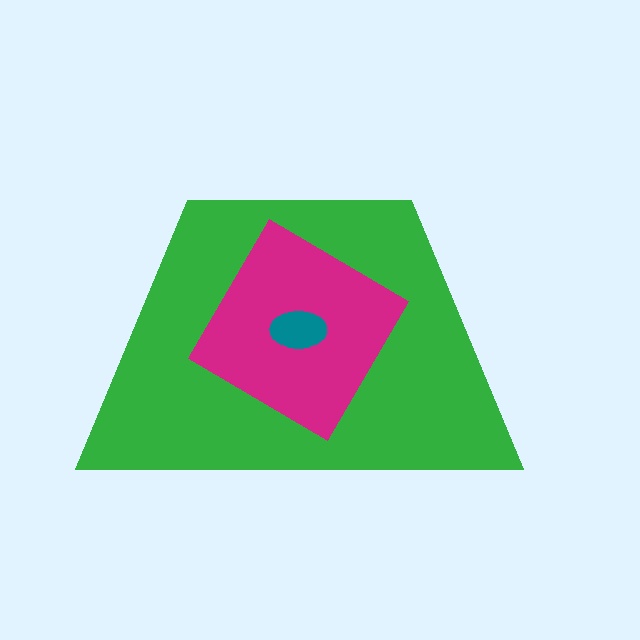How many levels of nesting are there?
3.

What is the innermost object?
The teal ellipse.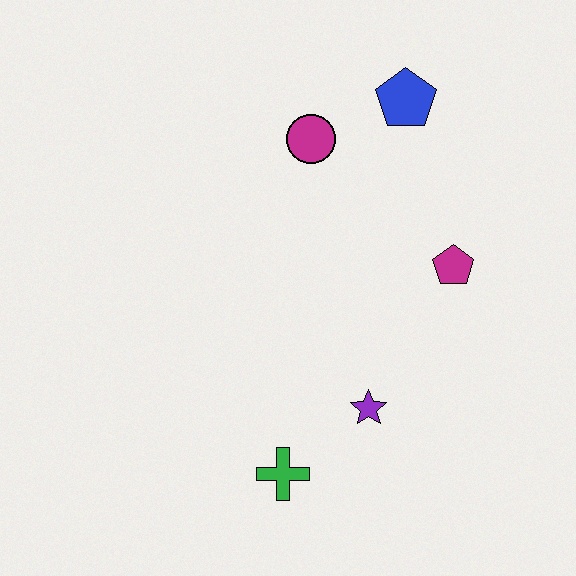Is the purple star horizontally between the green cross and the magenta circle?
No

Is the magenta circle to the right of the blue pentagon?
No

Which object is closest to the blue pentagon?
The magenta circle is closest to the blue pentagon.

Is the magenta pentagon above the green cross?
Yes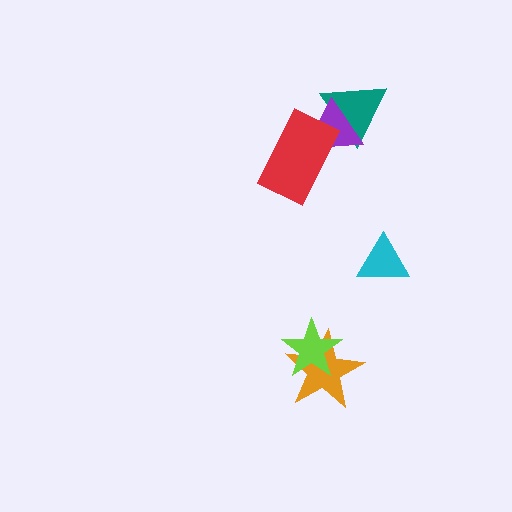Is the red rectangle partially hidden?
No, no other shape covers it.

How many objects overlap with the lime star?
1 object overlaps with the lime star.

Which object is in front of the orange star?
The lime star is in front of the orange star.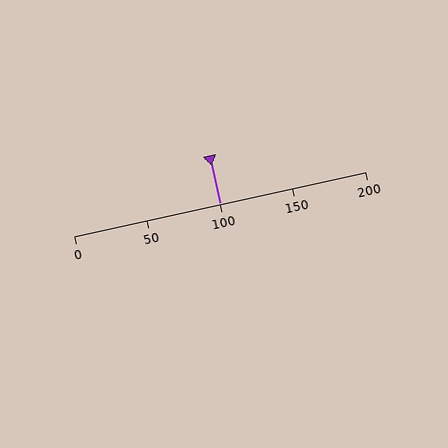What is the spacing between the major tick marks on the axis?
The major ticks are spaced 50 apart.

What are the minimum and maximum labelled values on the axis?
The axis runs from 0 to 200.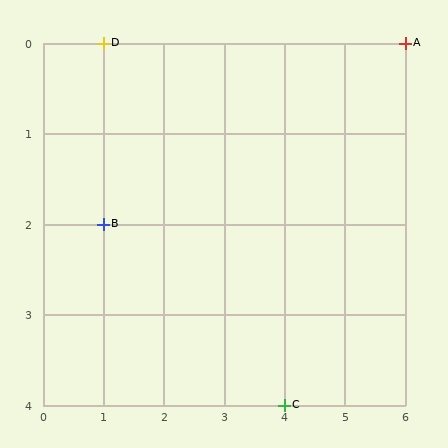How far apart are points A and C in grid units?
Points A and C are 2 columns and 4 rows apart (about 4.5 grid units diagonally).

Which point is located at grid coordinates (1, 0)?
Point D is at (1, 0).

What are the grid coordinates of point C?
Point C is at grid coordinates (4, 4).